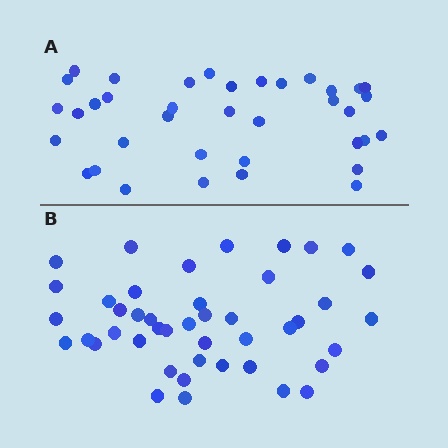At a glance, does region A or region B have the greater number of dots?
Region B (the bottom region) has more dots.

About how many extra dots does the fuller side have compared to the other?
Region B has roughly 8 or so more dots than region A.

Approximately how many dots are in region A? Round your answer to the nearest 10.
About 40 dots. (The exact count is 37, which rounds to 40.)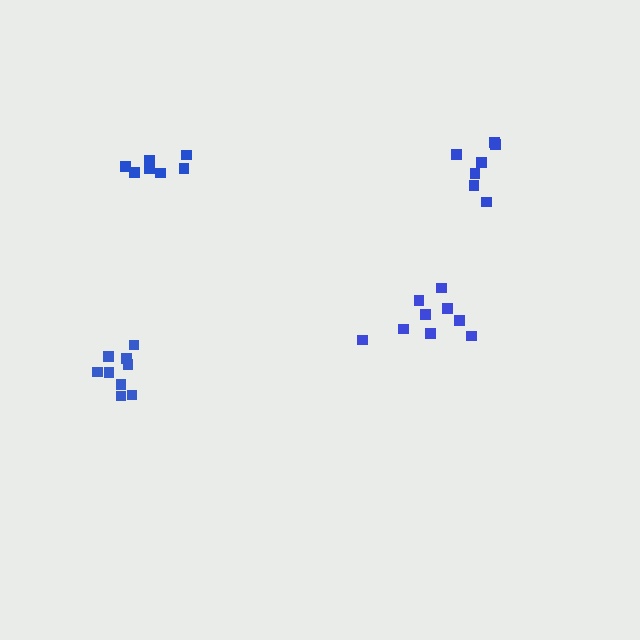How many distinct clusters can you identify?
There are 4 distinct clusters.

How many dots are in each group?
Group 1: 7 dots, Group 2: 9 dots, Group 3: 7 dots, Group 4: 9 dots (32 total).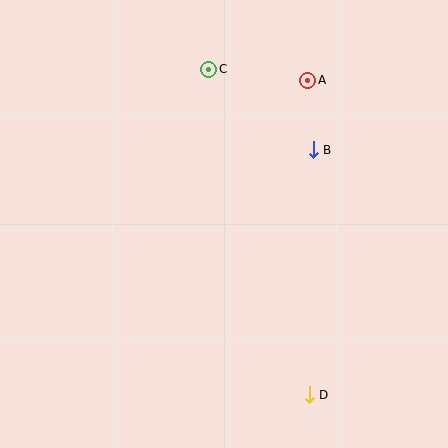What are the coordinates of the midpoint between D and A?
The midpoint between D and A is at (309, 238).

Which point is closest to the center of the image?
Point B at (313, 150) is closest to the center.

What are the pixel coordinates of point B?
Point B is at (313, 150).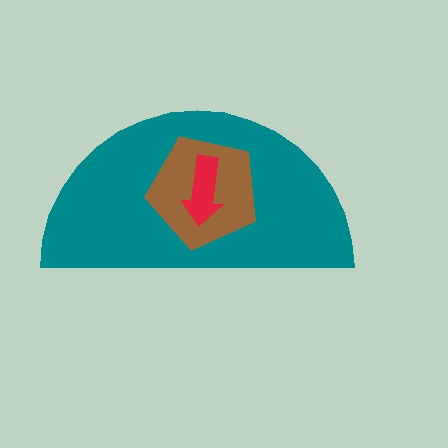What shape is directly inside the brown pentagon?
The red arrow.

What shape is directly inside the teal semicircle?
The brown pentagon.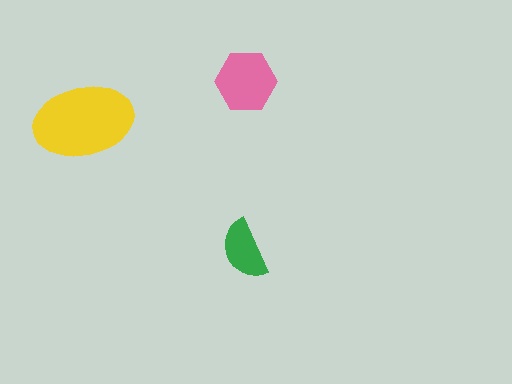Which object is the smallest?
The green semicircle.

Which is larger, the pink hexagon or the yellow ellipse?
The yellow ellipse.